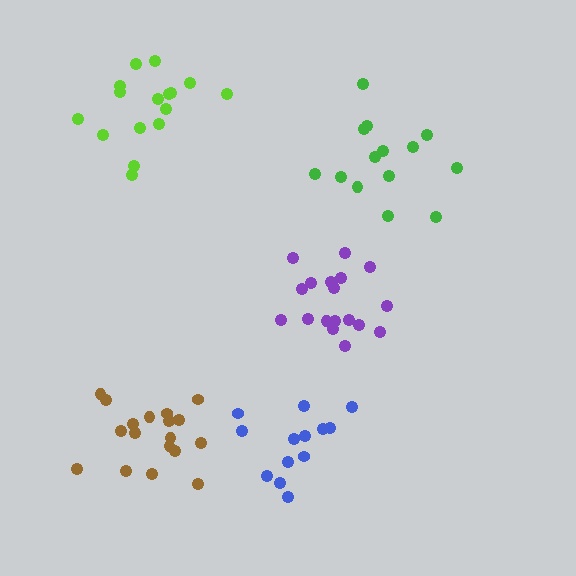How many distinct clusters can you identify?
There are 5 distinct clusters.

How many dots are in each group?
Group 1: 18 dots, Group 2: 15 dots, Group 3: 18 dots, Group 4: 16 dots, Group 5: 13 dots (80 total).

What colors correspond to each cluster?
The clusters are colored: purple, green, brown, lime, blue.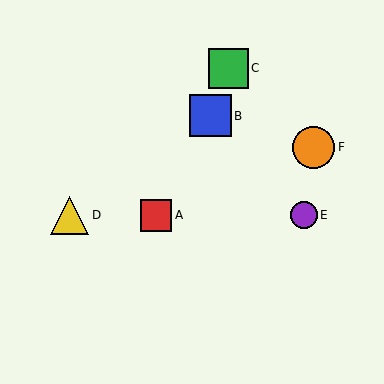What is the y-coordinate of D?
Object D is at y≈215.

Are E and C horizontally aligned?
No, E is at y≈215 and C is at y≈68.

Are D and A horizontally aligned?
Yes, both are at y≈215.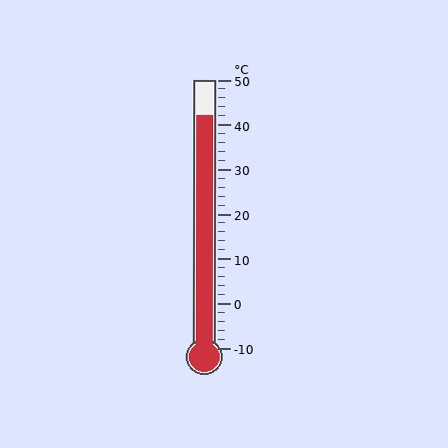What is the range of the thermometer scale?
The thermometer scale ranges from -10°C to 50°C.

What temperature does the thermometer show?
The thermometer shows approximately 42°C.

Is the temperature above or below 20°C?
The temperature is above 20°C.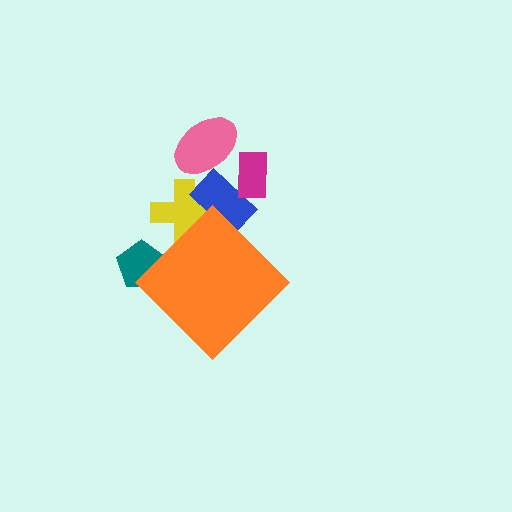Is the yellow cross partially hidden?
Yes, the yellow cross is partially hidden behind the orange diamond.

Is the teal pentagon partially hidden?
Yes, the teal pentagon is partially hidden behind the orange diamond.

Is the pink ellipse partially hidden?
No, the pink ellipse is fully visible.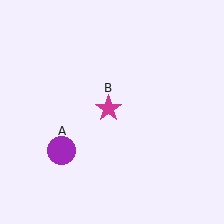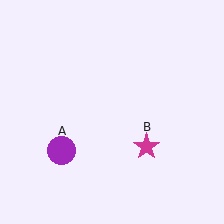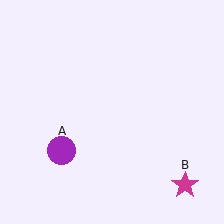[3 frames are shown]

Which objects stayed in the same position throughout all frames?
Purple circle (object A) remained stationary.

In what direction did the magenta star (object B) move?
The magenta star (object B) moved down and to the right.